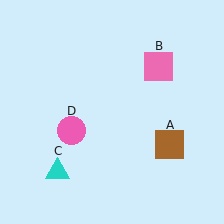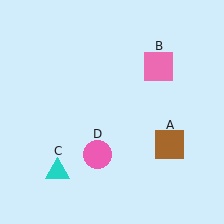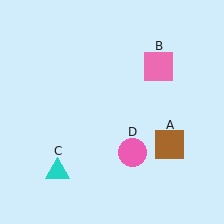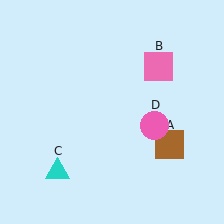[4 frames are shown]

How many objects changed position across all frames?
1 object changed position: pink circle (object D).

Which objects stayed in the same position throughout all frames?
Brown square (object A) and pink square (object B) and cyan triangle (object C) remained stationary.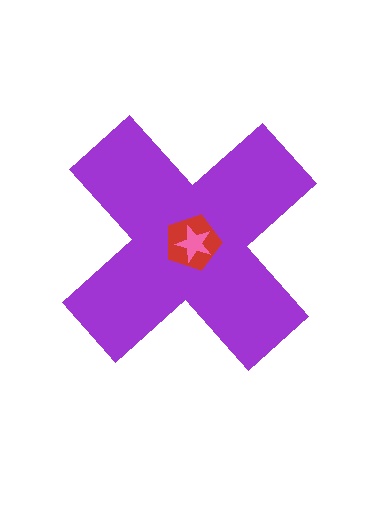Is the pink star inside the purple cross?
Yes.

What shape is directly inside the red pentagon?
The pink star.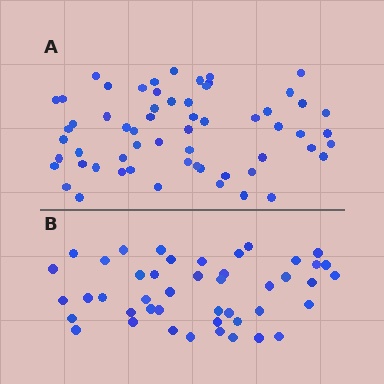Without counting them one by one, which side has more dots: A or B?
Region A (the top region) has more dots.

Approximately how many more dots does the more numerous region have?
Region A has approximately 15 more dots than region B.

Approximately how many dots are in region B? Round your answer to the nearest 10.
About 40 dots. (The exact count is 45, which rounds to 40.)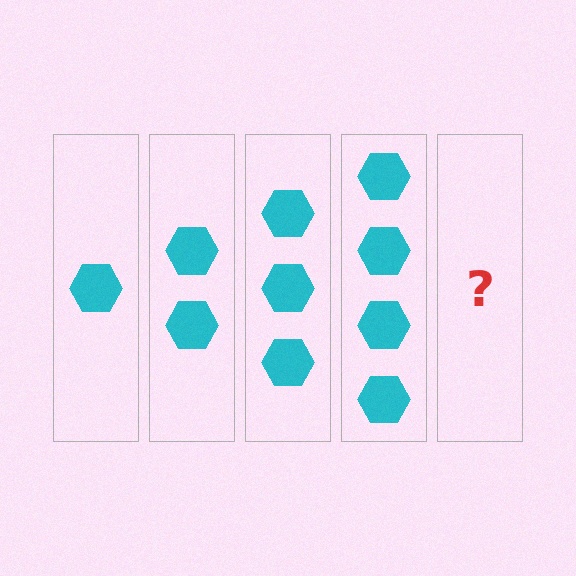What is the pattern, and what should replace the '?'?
The pattern is that each step adds one more hexagon. The '?' should be 5 hexagons.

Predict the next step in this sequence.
The next step is 5 hexagons.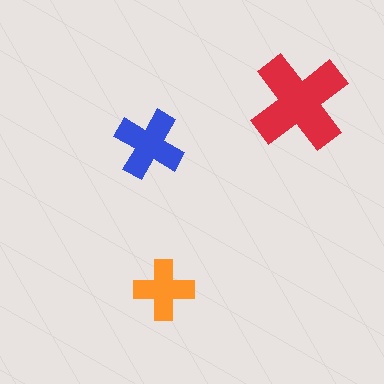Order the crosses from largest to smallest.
the red one, the blue one, the orange one.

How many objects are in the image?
There are 3 objects in the image.